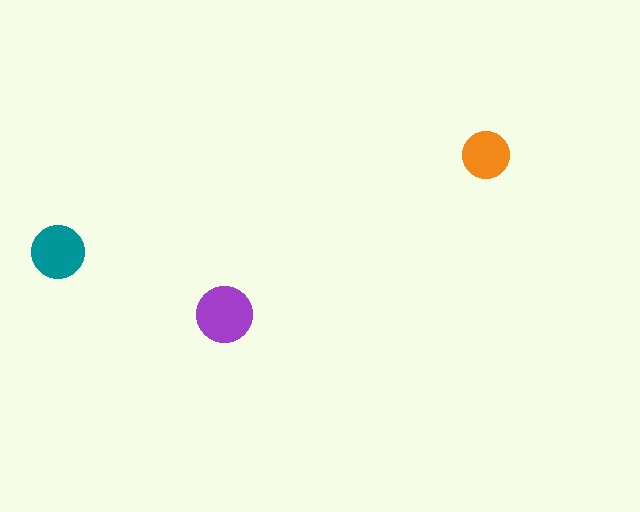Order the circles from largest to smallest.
the purple one, the teal one, the orange one.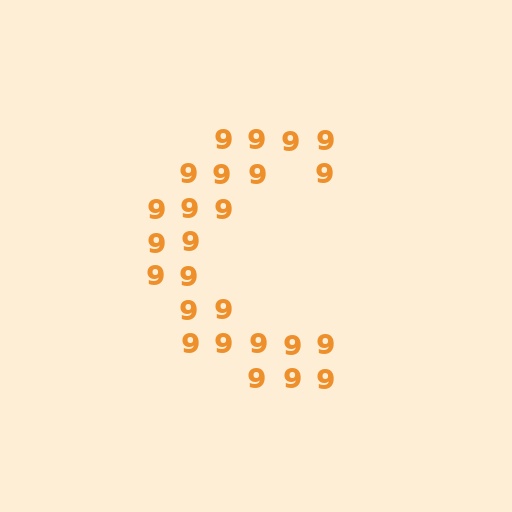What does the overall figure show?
The overall figure shows the letter C.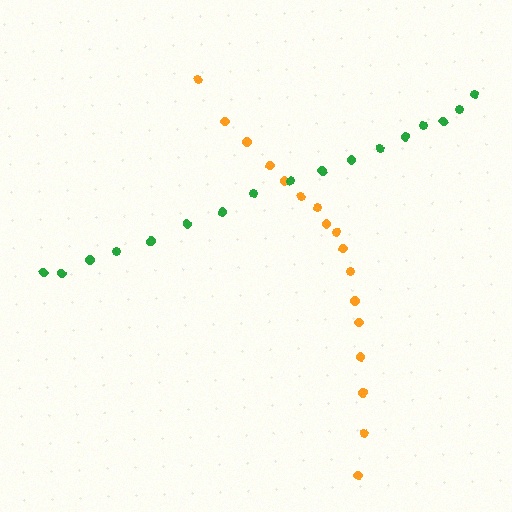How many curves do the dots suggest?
There are 2 distinct paths.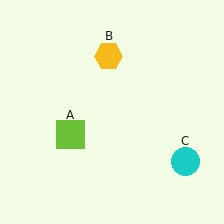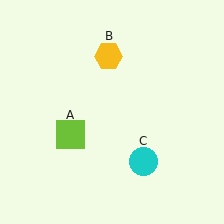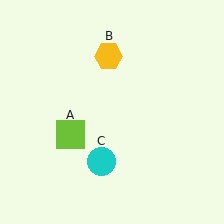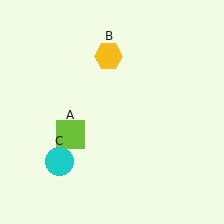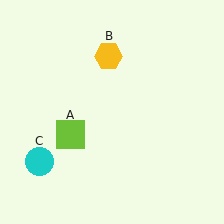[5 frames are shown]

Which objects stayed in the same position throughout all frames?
Lime square (object A) and yellow hexagon (object B) remained stationary.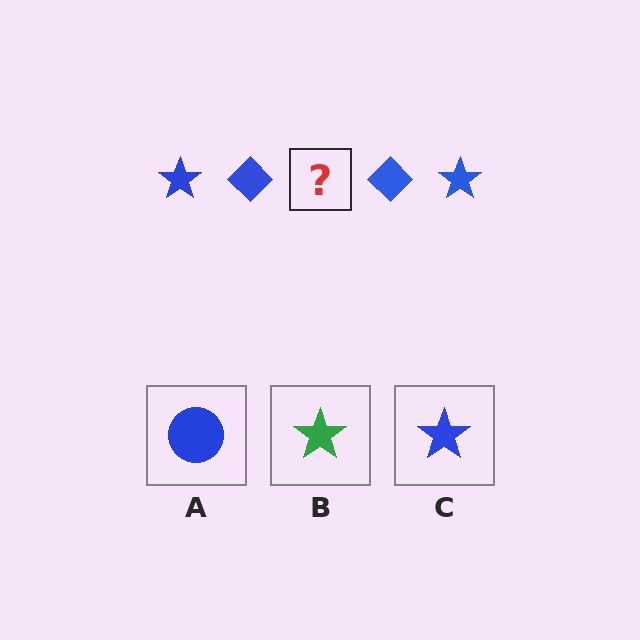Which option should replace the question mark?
Option C.